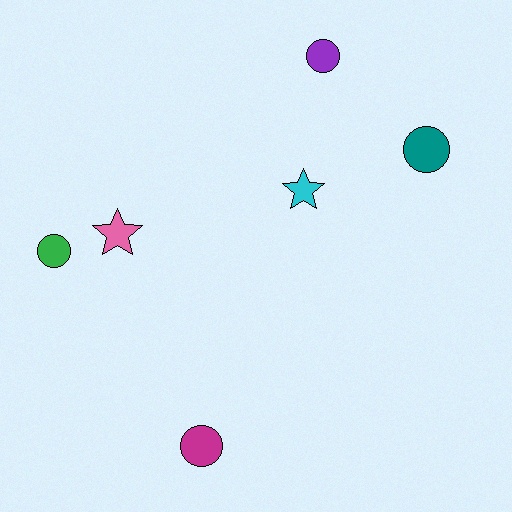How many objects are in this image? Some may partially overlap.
There are 6 objects.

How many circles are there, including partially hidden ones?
There are 4 circles.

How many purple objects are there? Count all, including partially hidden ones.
There is 1 purple object.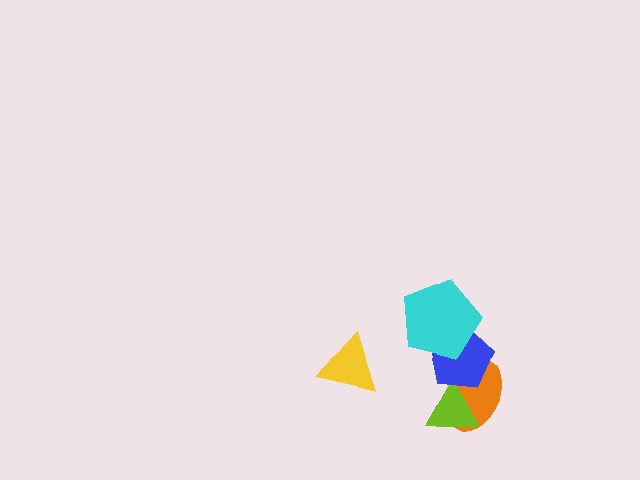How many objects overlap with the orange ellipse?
2 objects overlap with the orange ellipse.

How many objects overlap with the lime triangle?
2 objects overlap with the lime triangle.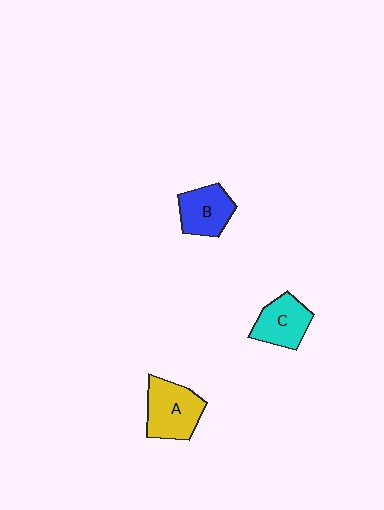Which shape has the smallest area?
Shape B (blue).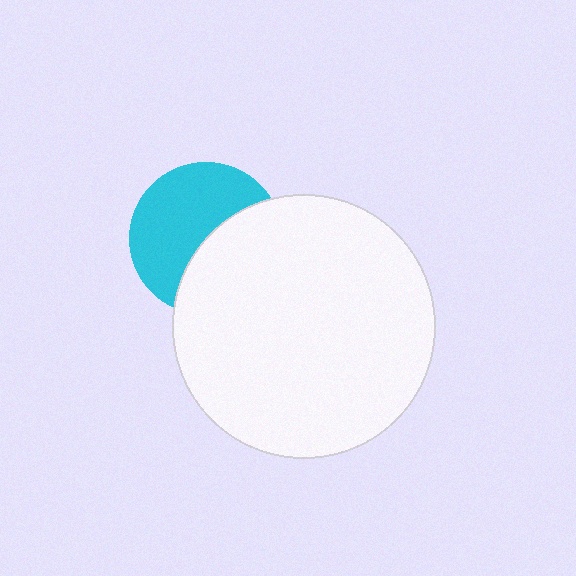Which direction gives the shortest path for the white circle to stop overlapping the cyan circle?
Moving toward the lower-right gives the shortest separation.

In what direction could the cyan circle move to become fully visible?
The cyan circle could move toward the upper-left. That would shift it out from behind the white circle entirely.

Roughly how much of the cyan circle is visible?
About half of it is visible (roughly 56%).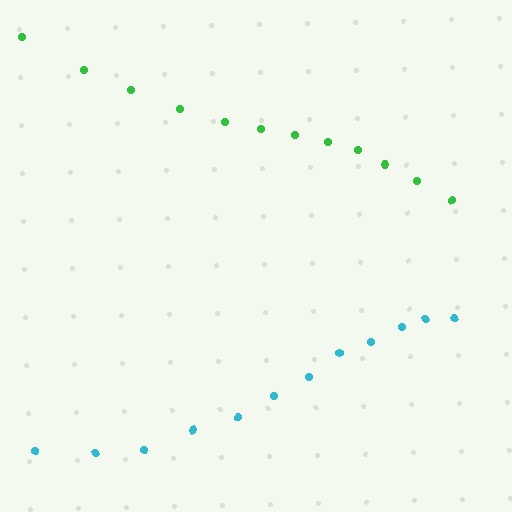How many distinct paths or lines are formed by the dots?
There are 2 distinct paths.